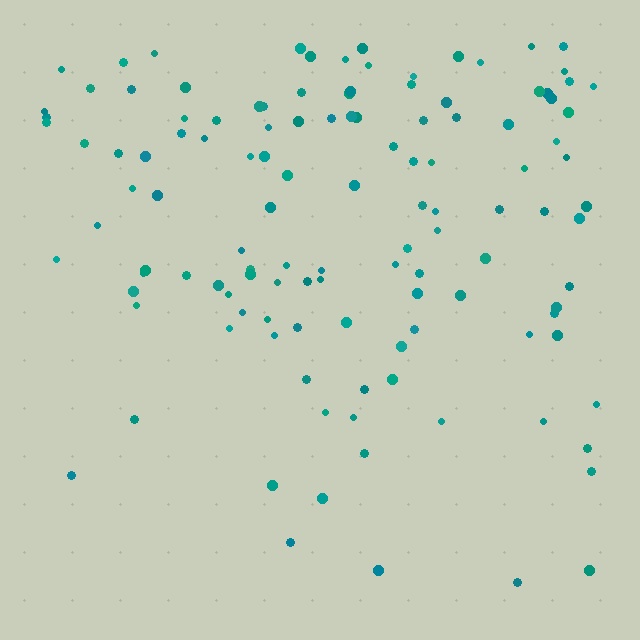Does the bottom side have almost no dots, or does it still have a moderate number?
Still a moderate number, just noticeably fewer than the top.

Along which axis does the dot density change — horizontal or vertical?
Vertical.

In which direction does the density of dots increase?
From bottom to top, with the top side densest.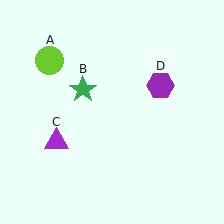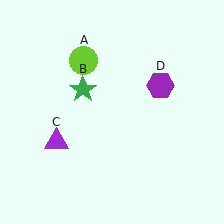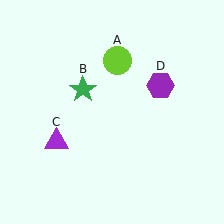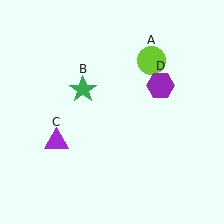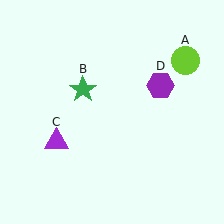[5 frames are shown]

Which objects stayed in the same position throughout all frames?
Green star (object B) and purple triangle (object C) and purple hexagon (object D) remained stationary.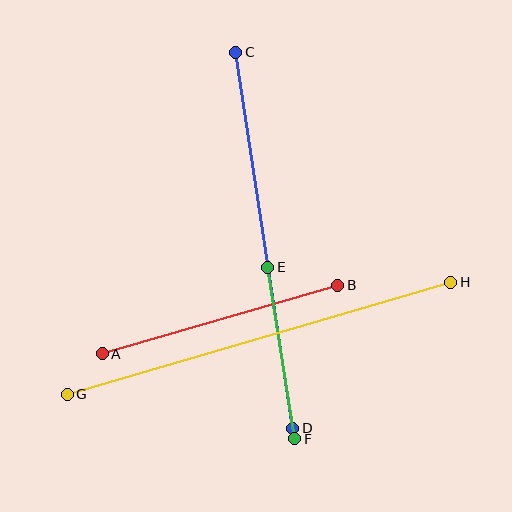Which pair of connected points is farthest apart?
Points G and H are farthest apart.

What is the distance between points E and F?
The distance is approximately 174 pixels.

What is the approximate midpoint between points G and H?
The midpoint is at approximately (259, 338) pixels.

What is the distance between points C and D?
The distance is approximately 380 pixels.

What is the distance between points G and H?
The distance is approximately 400 pixels.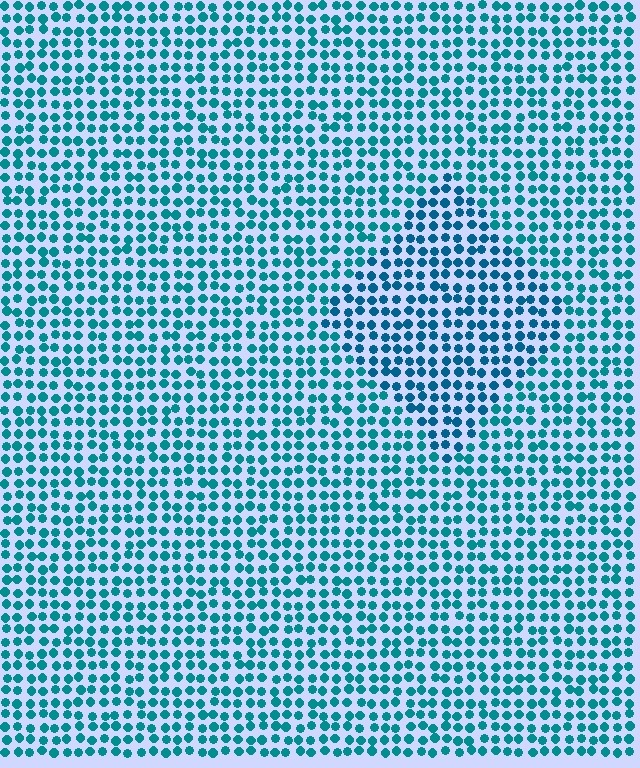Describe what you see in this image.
The image is filled with small teal elements in a uniform arrangement. A diamond-shaped region is visible where the elements are tinted to a slightly different hue, forming a subtle color boundary.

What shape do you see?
I see a diamond.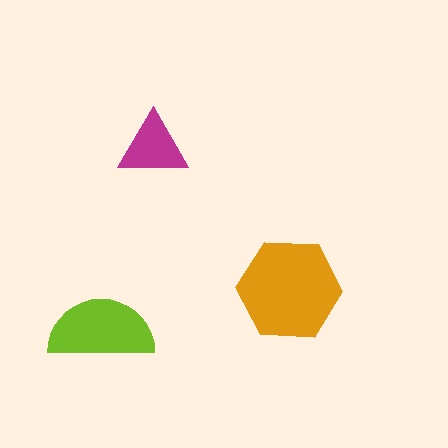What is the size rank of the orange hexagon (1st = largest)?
1st.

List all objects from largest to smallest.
The orange hexagon, the lime semicircle, the magenta triangle.